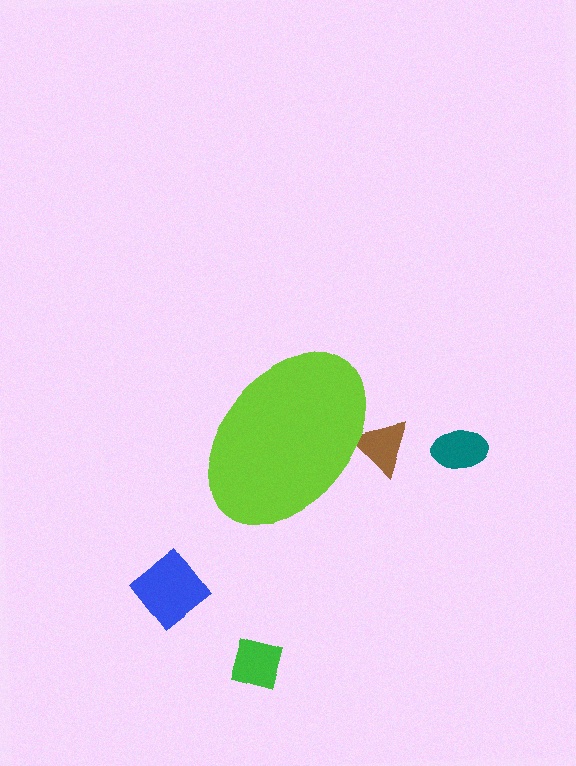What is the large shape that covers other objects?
A lime ellipse.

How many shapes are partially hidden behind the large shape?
1 shape is partially hidden.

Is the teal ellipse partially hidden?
No, the teal ellipse is fully visible.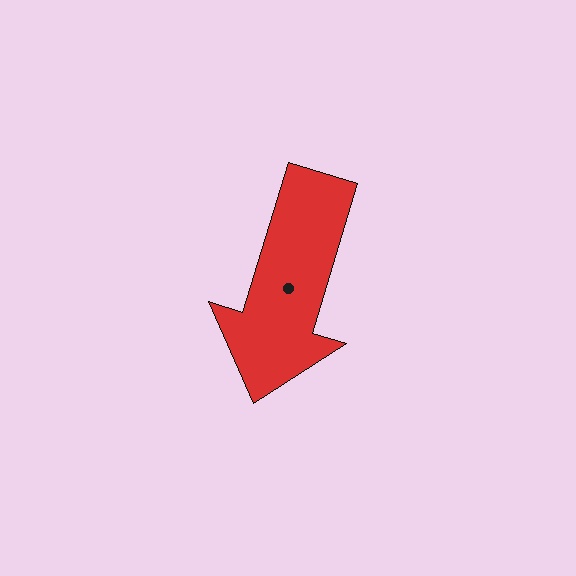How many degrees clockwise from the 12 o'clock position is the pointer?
Approximately 197 degrees.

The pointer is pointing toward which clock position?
Roughly 7 o'clock.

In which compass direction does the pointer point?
South.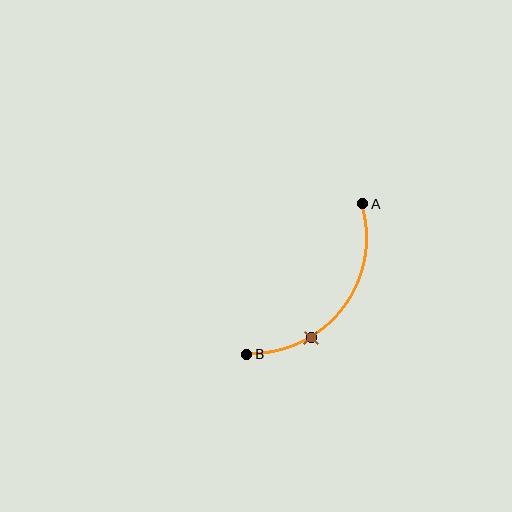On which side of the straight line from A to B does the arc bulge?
The arc bulges below and to the right of the straight line connecting A and B.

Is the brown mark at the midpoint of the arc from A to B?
No. The brown mark lies on the arc but is closer to endpoint B. The arc midpoint would be at the point on the curve equidistant along the arc from both A and B.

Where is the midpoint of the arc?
The arc midpoint is the point on the curve farthest from the straight line joining A and B. It sits below and to the right of that line.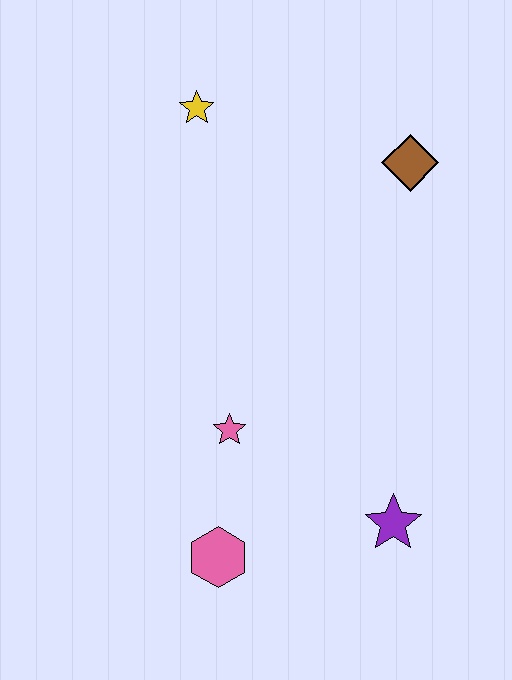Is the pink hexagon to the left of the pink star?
Yes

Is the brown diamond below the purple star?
No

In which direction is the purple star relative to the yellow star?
The purple star is below the yellow star.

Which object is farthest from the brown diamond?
The pink hexagon is farthest from the brown diamond.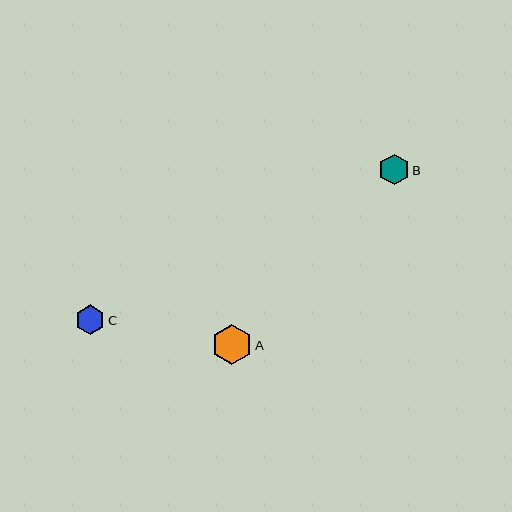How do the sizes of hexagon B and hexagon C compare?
Hexagon B and hexagon C are approximately the same size.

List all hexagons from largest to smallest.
From largest to smallest: A, B, C.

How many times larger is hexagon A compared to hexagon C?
Hexagon A is approximately 1.3 times the size of hexagon C.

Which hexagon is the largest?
Hexagon A is the largest with a size of approximately 40 pixels.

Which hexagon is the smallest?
Hexagon C is the smallest with a size of approximately 30 pixels.